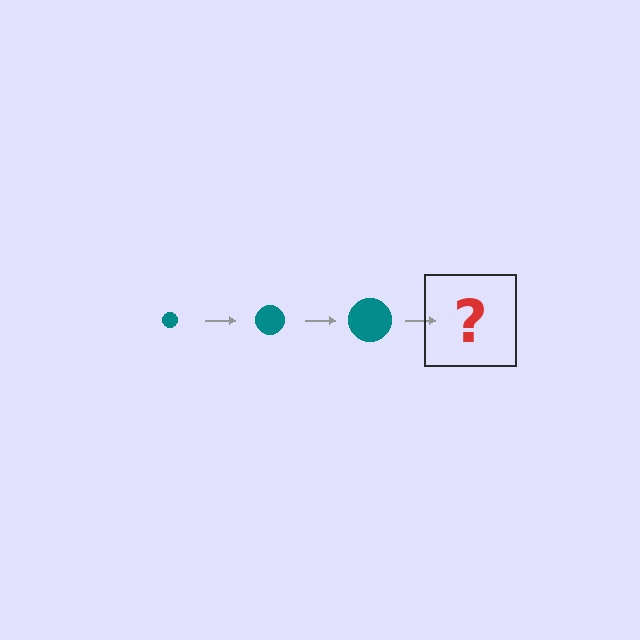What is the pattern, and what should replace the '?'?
The pattern is that the circle gets progressively larger each step. The '?' should be a teal circle, larger than the previous one.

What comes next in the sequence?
The next element should be a teal circle, larger than the previous one.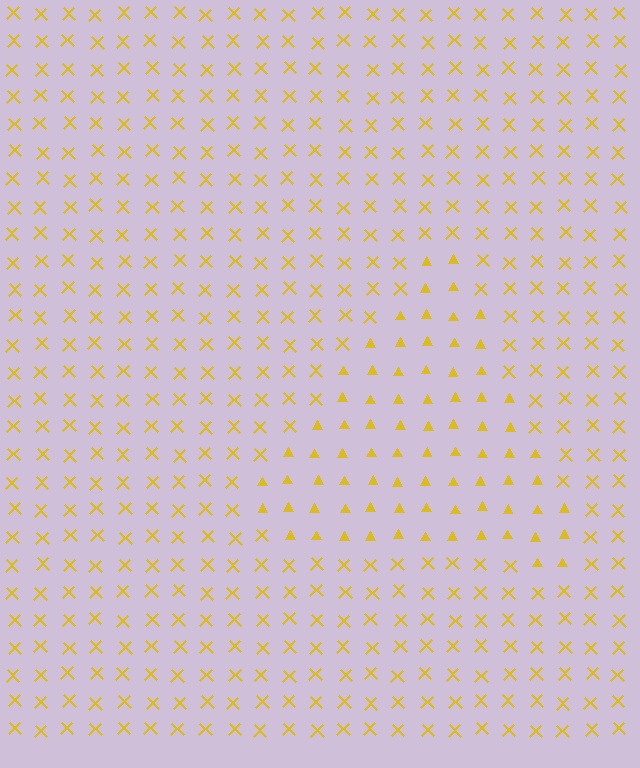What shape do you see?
I see a triangle.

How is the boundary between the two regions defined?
The boundary is defined by a change in element shape: triangles inside vs. X marks outside. All elements share the same color and spacing.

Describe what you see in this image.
The image is filled with small yellow elements arranged in a uniform grid. A triangle-shaped region contains triangles, while the surrounding area contains X marks. The boundary is defined purely by the change in element shape.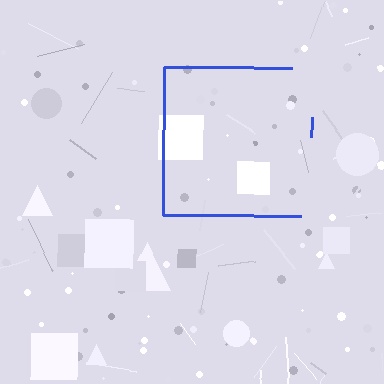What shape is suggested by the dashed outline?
The dashed outline suggests a square.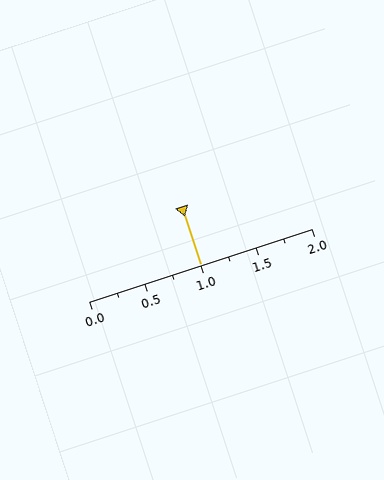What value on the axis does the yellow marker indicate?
The marker indicates approximately 1.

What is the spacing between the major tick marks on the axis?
The major ticks are spaced 0.5 apart.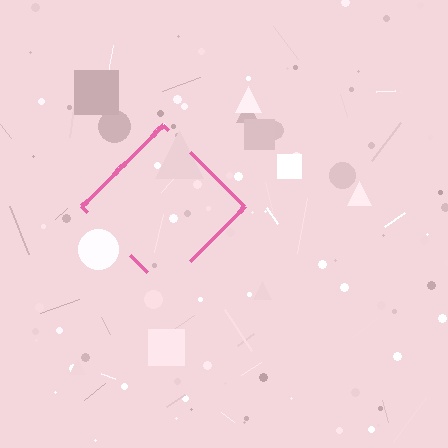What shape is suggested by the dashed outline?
The dashed outline suggests a diamond.